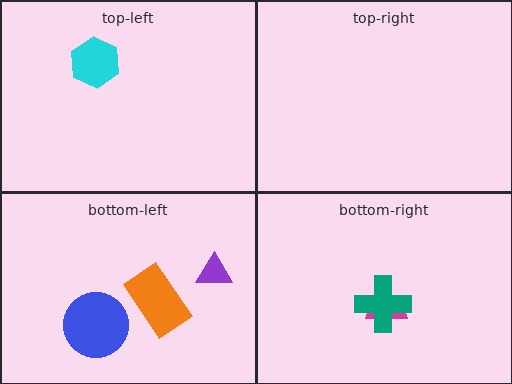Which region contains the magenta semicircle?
The bottom-right region.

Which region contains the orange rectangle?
The bottom-left region.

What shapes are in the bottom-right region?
The magenta semicircle, the teal cross.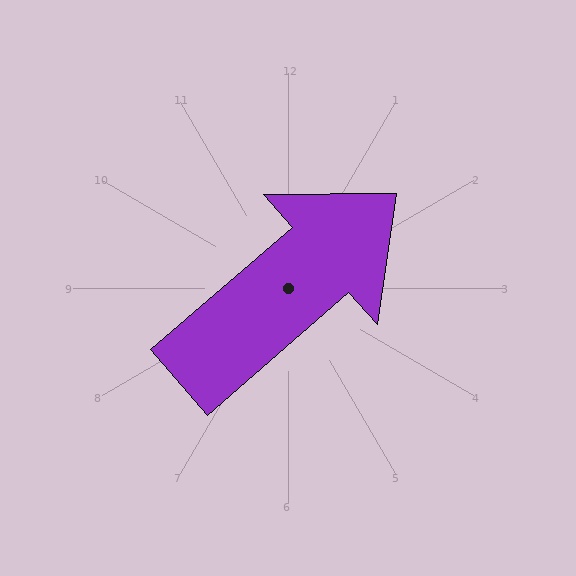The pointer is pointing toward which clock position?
Roughly 2 o'clock.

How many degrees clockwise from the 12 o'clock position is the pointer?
Approximately 49 degrees.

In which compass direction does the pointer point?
Northeast.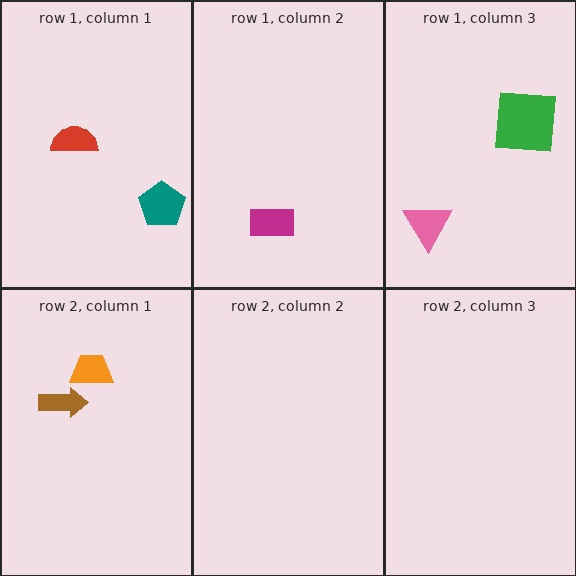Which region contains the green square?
The row 1, column 3 region.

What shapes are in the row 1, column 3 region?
The pink triangle, the green square.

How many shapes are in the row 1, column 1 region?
2.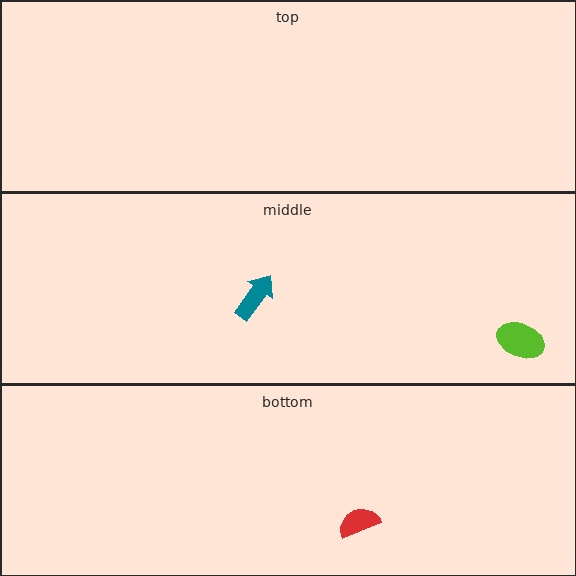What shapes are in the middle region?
The teal arrow, the lime ellipse.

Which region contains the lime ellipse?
The middle region.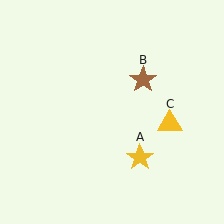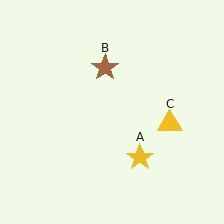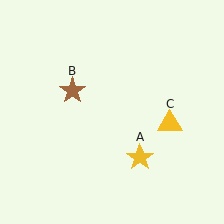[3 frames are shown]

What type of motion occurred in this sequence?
The brown star (object B) rotated counterclockwise around the center of the scene.